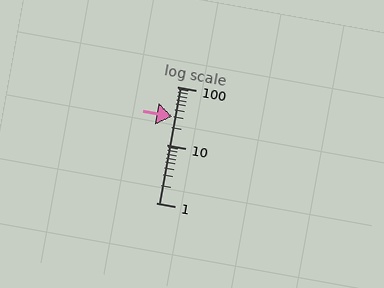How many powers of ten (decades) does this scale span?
The scale spans 2 decades, from 1 to 100.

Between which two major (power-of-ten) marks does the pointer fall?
The pointer is between 10 and 100.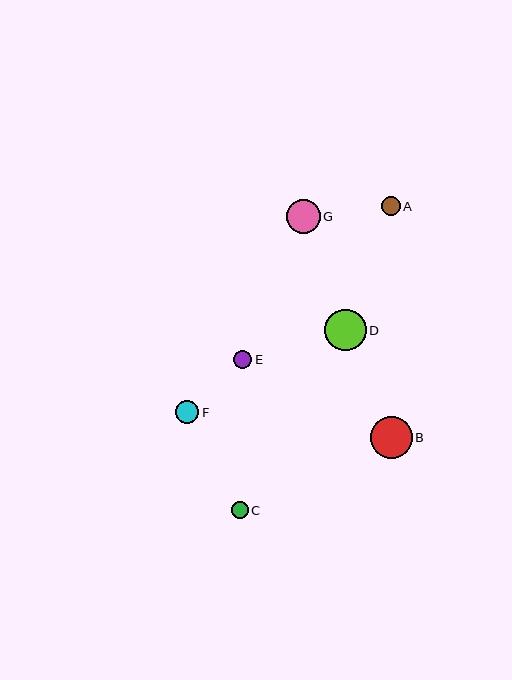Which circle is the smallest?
Circle C is the smallest with a size of approximately 16 pixels.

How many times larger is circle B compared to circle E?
Circle B is approximately 2.3 times the size of circle E.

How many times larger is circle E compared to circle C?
Circle E is approximately 1.1 times the size of circle C.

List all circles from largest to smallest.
From largest to smallest: B, D, G, F, A, E, C.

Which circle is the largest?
Circle B is the largest with a size of approximately 42 pixels.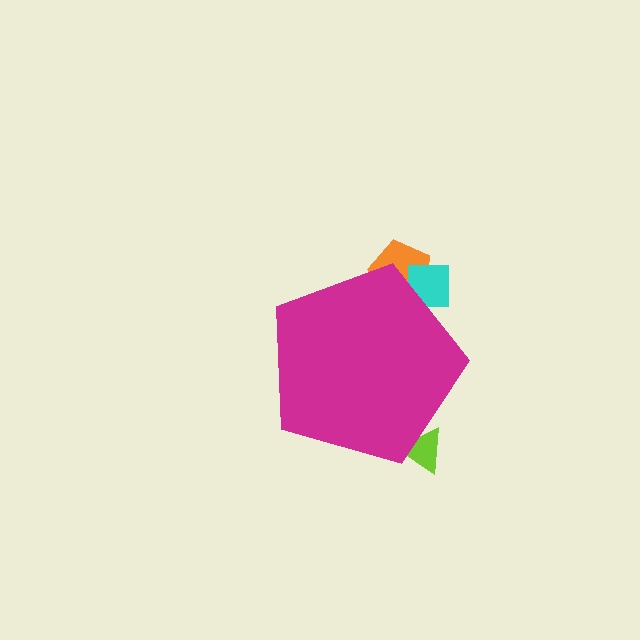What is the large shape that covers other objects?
A magenta pentagon.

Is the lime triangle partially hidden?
Yes, the lime triangle is partially hidden behind the magenta pentagon.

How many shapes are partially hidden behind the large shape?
3 shapes are partially hidden.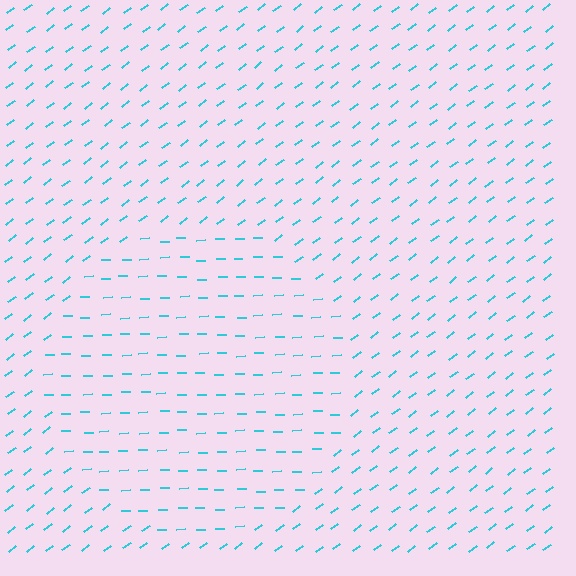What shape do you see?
I see a circle.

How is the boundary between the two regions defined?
The boundary is defined purely by a change in line orientation (approximately 35 degrees difference). All lines are the same color and thickness.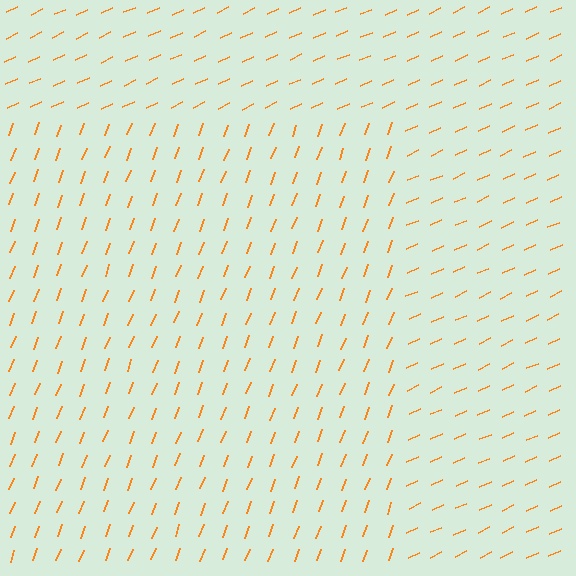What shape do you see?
I see a rectangle.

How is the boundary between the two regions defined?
The boundary is defined purely by a change in line orientation (approximately 45 degrees difference). All lines are the same color and thickness.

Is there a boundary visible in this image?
Yes, there is a texture boundary formed by a change in line orientation.